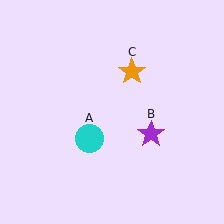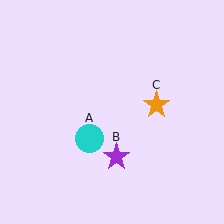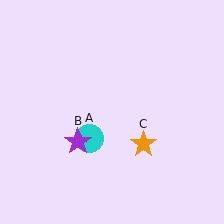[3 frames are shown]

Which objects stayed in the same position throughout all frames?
Cyan circle (object A) remained stationary.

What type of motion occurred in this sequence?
The purple star (object B), orange star (object C) rotated clockwise around the center of the scene.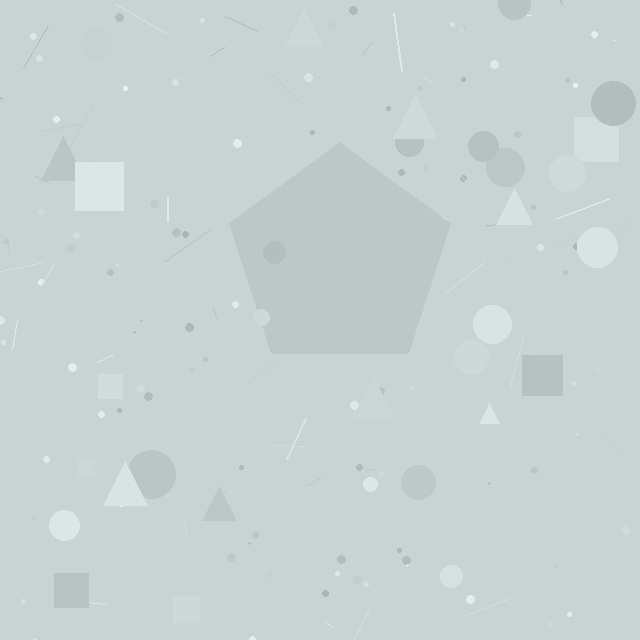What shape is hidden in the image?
A pentagon is hidden in the image.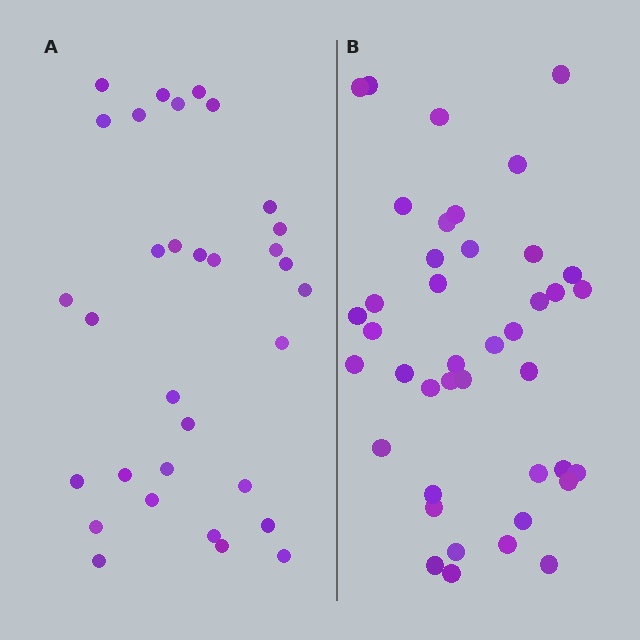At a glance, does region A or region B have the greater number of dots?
Region B (the right region) has more dots.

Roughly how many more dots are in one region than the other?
Region B has roughly 8 or so more dots than region A.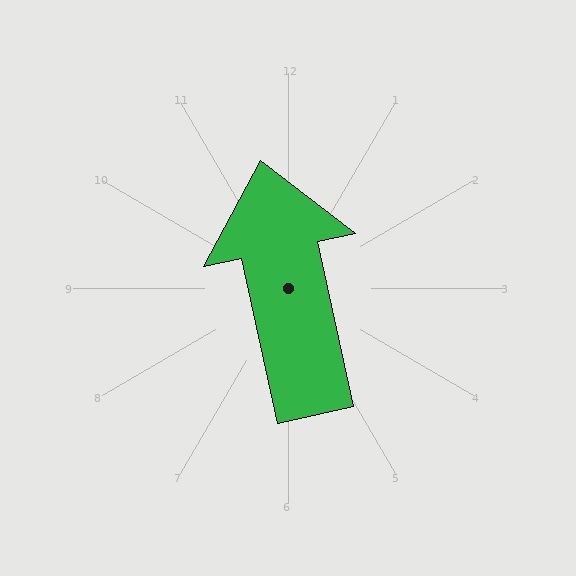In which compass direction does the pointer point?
North.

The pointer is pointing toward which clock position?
Roughly 12 o'clock.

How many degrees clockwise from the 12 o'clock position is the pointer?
Approximately 348 degrees.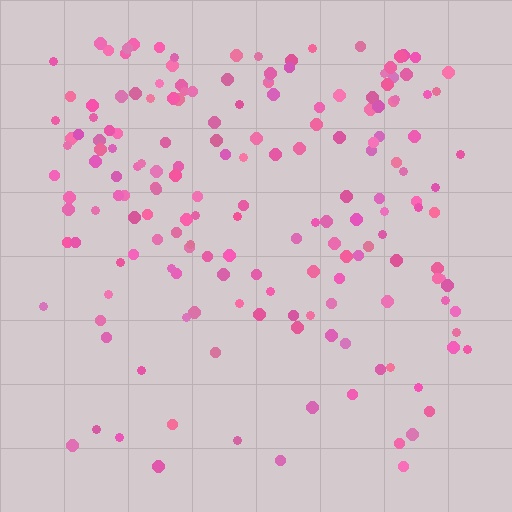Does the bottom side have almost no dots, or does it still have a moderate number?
Still a moderate number, just noticeably fewer than the top.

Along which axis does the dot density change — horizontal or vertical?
Vertical.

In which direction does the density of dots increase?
From bottom to top, with the top side densest.